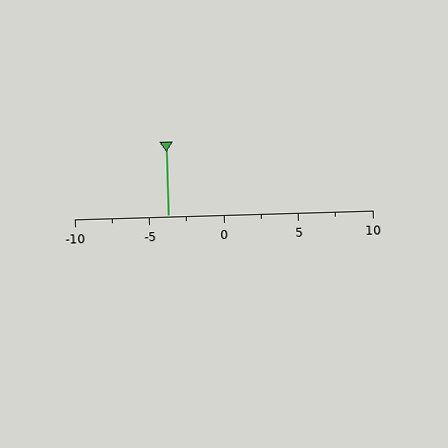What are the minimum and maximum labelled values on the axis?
The axis runs from -10 to 10.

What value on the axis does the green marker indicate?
The marker indicates approximately -3.8.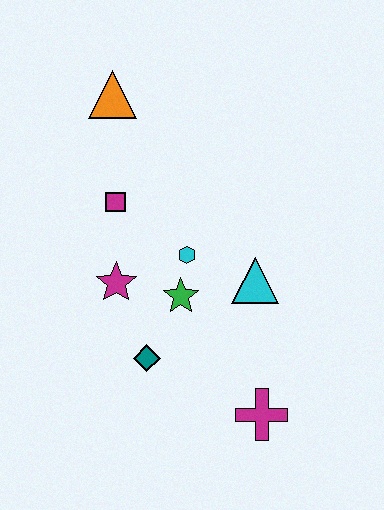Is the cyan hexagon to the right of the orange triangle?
Yes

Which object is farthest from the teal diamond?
The orange triangle is farthest from the teal diamond.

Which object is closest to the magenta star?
The green star is closest to the magenta star.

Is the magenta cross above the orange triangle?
No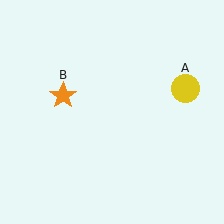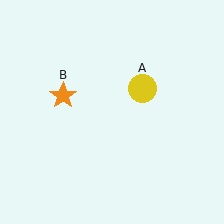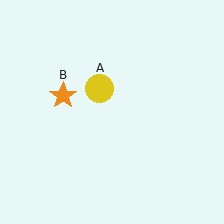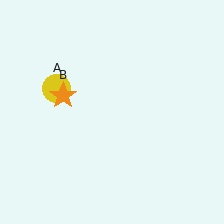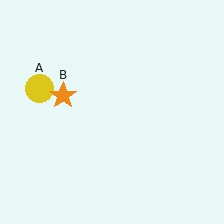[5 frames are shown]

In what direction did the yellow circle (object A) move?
The yellow circle (object A) moved left.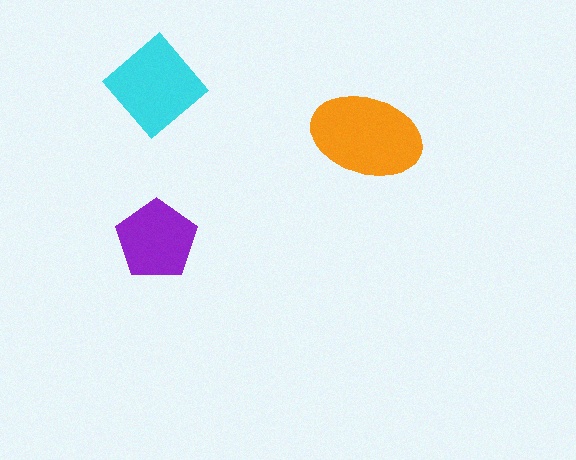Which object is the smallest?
The purple pentagon.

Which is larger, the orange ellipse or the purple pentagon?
The orange ellipse.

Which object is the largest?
The orange ellipse.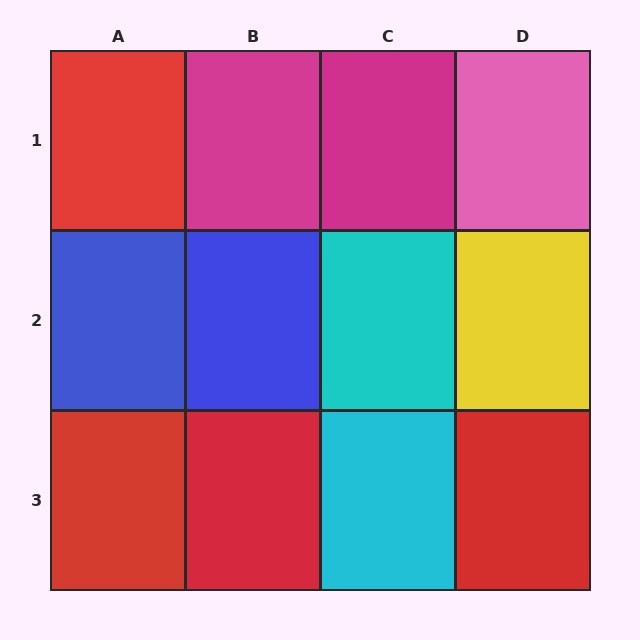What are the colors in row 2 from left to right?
Blue, blue, cyan, yellow.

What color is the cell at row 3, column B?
Red.